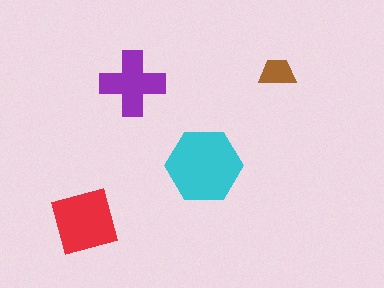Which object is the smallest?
The brown trapezoid.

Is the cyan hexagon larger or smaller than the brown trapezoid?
Larger.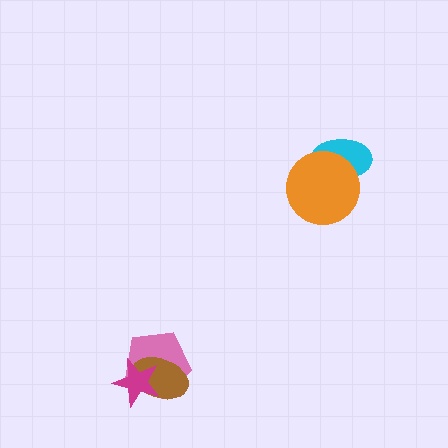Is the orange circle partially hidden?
No, no other shape covers it.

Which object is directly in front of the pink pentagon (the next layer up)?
The brown ellipse is directly in front of the pink pentagon.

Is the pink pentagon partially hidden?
Yes, it is partially covered by another shape.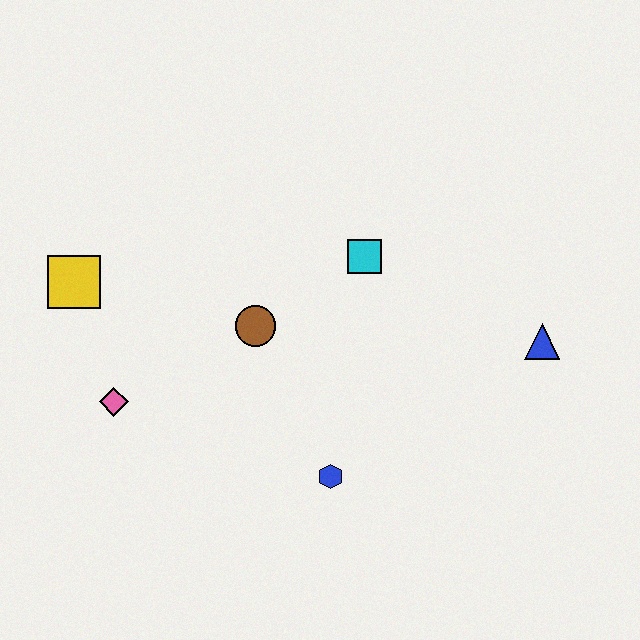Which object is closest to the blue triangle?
The cyan square is closest to the blue triangle.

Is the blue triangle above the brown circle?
No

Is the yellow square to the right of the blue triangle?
No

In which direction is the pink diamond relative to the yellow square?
The pink diamond is below the yellow square.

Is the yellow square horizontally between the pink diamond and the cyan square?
No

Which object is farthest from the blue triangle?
The yellow square is farthest from the blue triangle.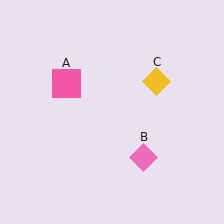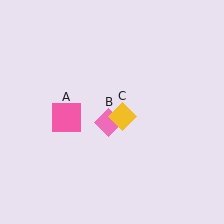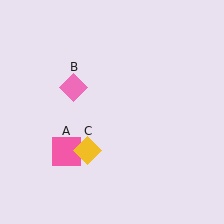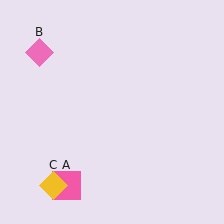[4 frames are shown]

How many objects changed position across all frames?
3 objects changed position: pink square (object A), pink diamond (object B), yellow diamond (object C).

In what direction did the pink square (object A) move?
The pink square (object A) moved down.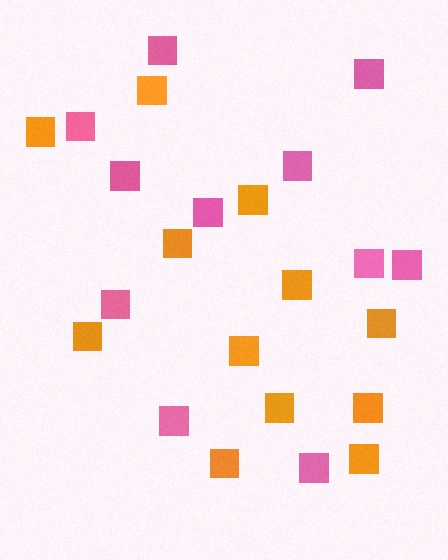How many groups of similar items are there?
There are 2 groups: one group of pink squares (11) and one group of orange squares (12).